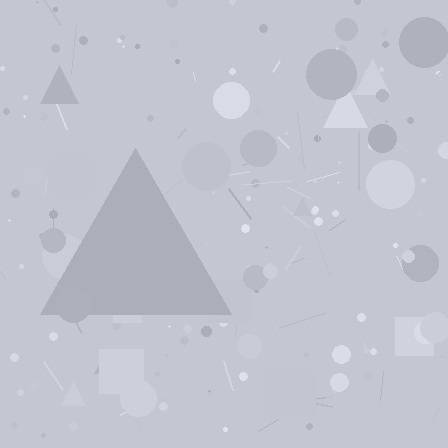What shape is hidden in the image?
A triangle is hidden in the image.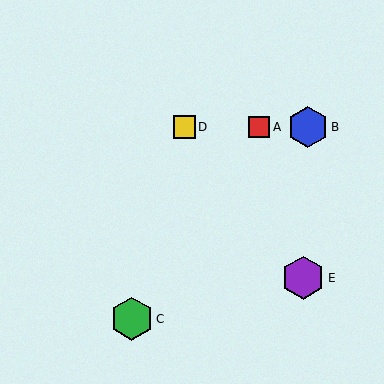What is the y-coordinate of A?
Object A is at y≈127.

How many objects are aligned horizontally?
3 objects (A, B, D) are aligned horizontally.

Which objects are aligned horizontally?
Objects A, B, D are aligned horizontally.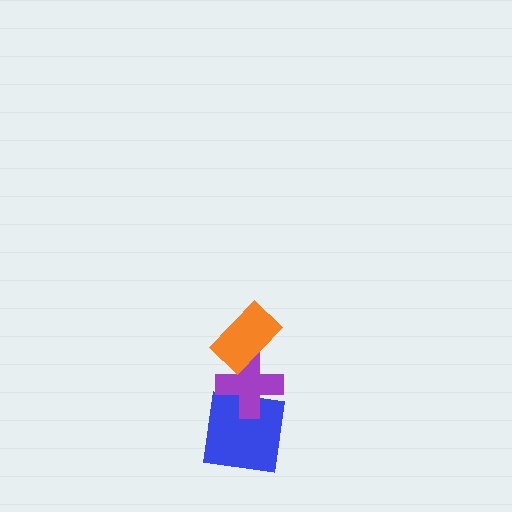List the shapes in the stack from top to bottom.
From top to bottom: the orange rectangle, the purple cross, the blue square.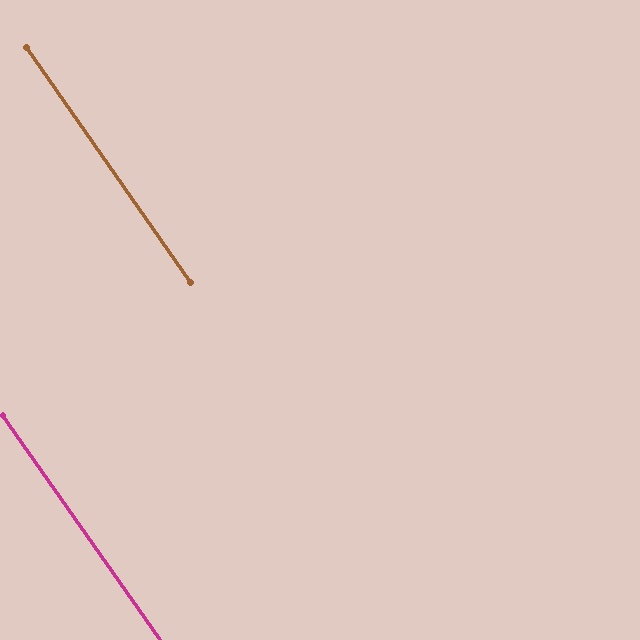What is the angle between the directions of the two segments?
Approximately 0 degrees.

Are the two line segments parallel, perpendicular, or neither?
Parallel — their directions differ by only 0.2°.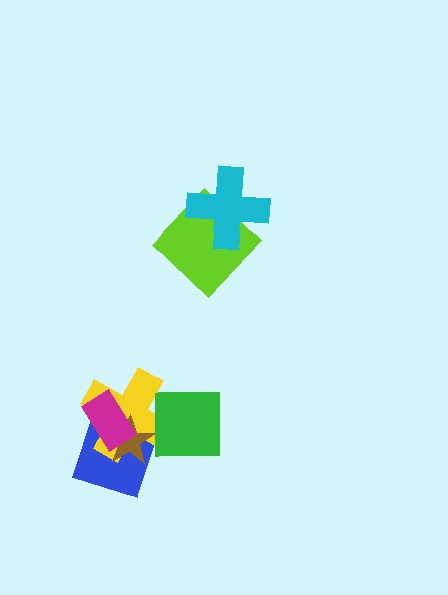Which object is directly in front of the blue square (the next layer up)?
The yellow cross is directly in front of the blue square.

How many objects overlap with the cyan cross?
1 object overlaps with the cyan cross.